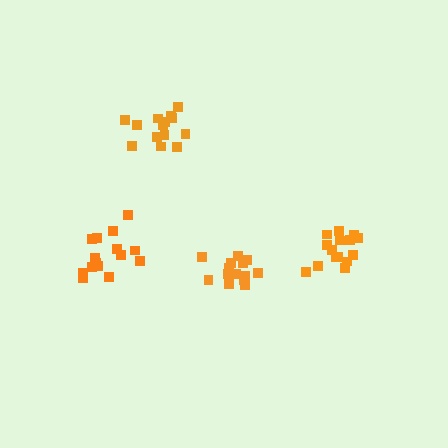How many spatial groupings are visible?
There are 4 spatial groupings.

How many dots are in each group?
Group 1: 14 dots, Group 2: 14 dots, Group 3: 15 dots, Group 4: 16 dots (59 total).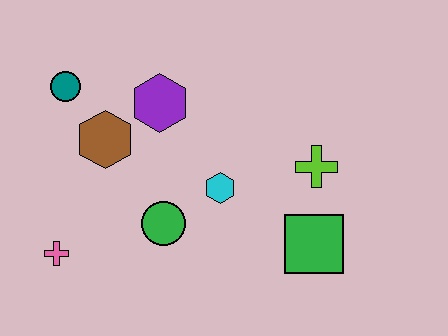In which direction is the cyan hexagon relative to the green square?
The cyan hexagon is to the left of the green square.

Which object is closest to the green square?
The lime cross is closest to the green square.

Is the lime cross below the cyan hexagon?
No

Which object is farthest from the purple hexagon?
The green square is farthest from the purple hexagon.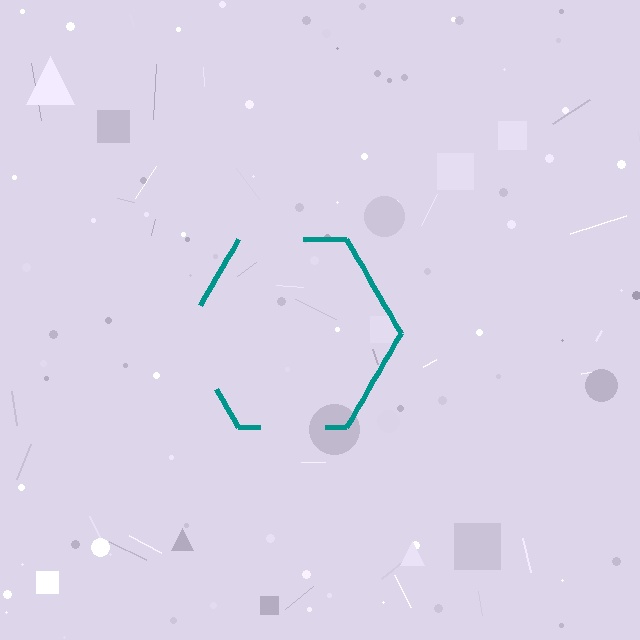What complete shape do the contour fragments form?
The contour fragments form a hexagon.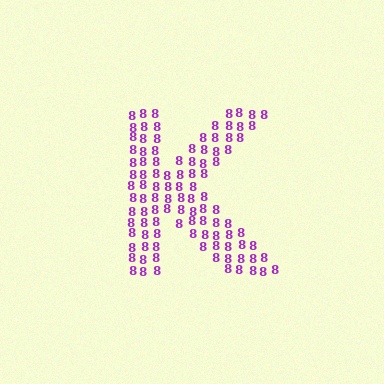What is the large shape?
The large shape is the letter K.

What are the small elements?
The small elements are digit 8's.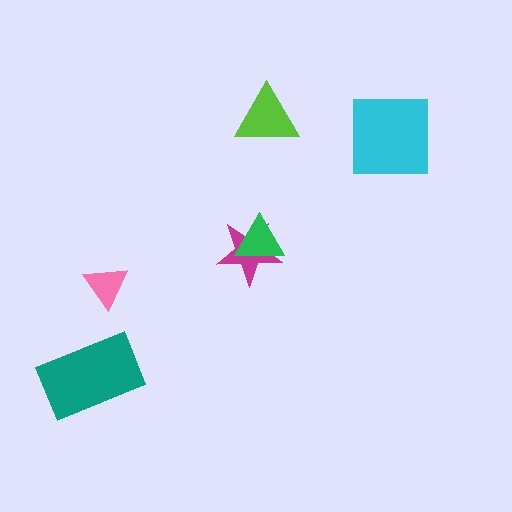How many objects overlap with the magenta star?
1 object overlaps with the magenta star.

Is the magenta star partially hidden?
Yes, it is partially covered by another shape.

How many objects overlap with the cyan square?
0 objects overlap with the cyan square.